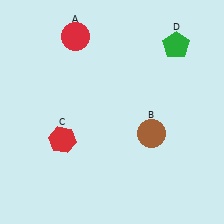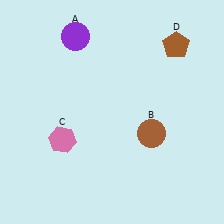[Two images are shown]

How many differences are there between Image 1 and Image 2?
There are 3 differences between the two images.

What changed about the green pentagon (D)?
In Image 1, D is green. In Image 2, it changed to brown.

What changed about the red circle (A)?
In Image 1, A is red. In Image 2, it changed to purple.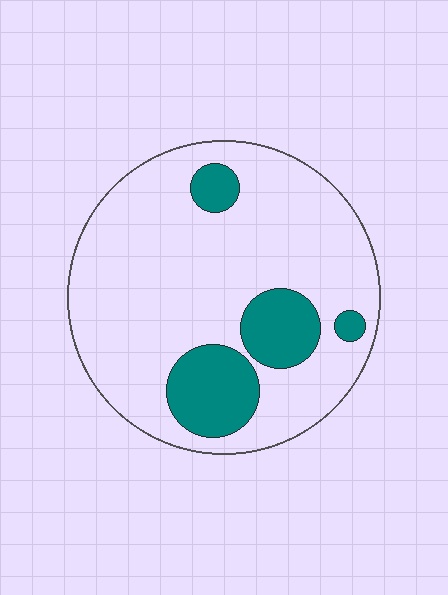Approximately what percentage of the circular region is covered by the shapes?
Approximately 20%.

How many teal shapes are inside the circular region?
4.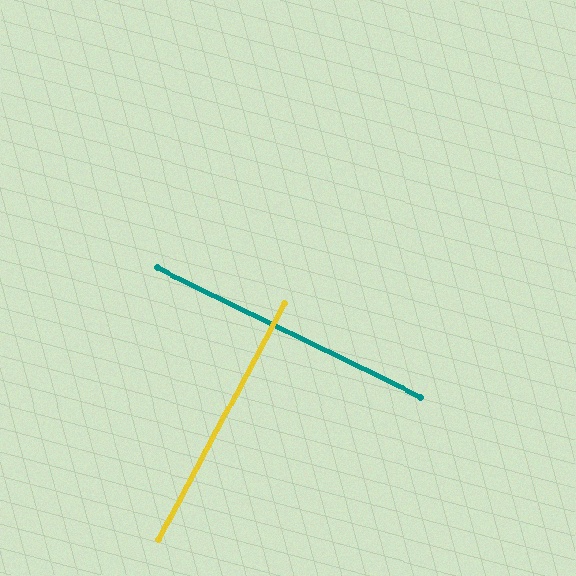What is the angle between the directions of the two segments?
Approximately 88 degrees.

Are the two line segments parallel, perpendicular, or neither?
Perpendicular — they meet at approximately 88°.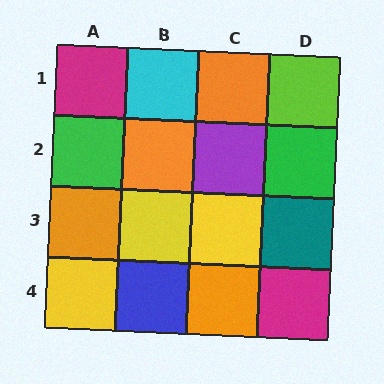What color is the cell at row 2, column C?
Purple.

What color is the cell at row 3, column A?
Orange.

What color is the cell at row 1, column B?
Cyan.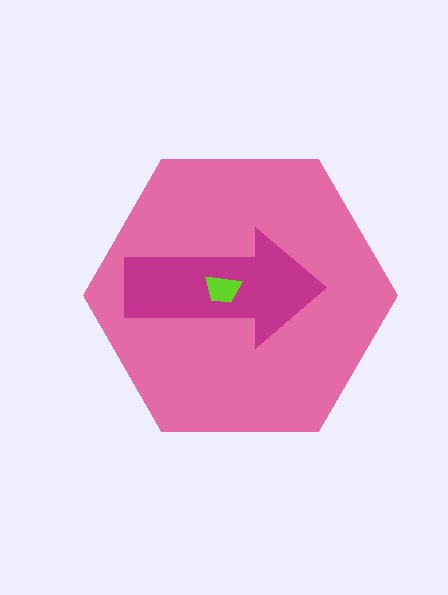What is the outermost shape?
The pink hexagon.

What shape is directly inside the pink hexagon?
The magenta arrow.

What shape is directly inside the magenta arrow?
The lime trapezoid.